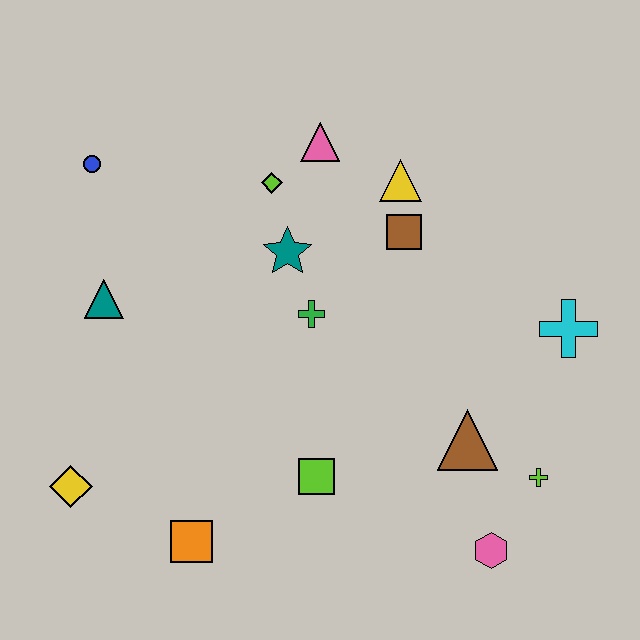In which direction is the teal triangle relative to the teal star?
The teal triangle is to the left of the teal star.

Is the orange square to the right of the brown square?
No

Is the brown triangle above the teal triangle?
No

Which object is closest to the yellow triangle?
The brown square is closest to the yellow triangle.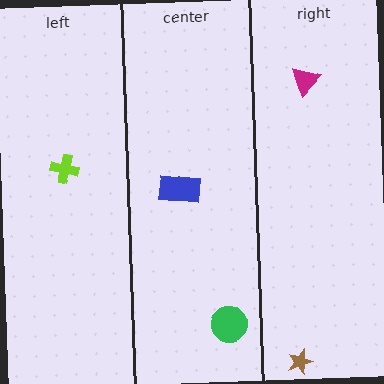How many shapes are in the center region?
2.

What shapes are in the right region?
The magenta triangle, the brown star.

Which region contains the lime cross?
The left region.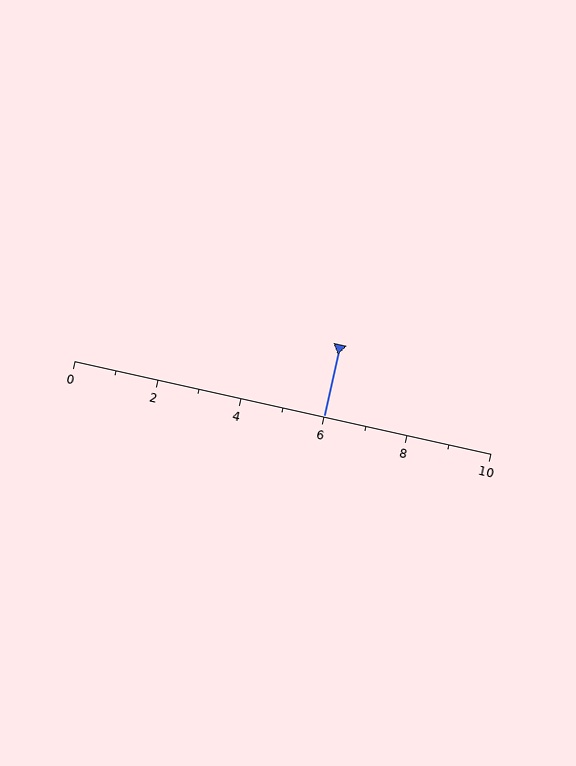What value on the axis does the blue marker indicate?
The marker indicates approximately 6.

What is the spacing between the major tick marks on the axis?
The major ticks are spaced 2 apart.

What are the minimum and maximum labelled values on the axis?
The axis runs from 0 to 10.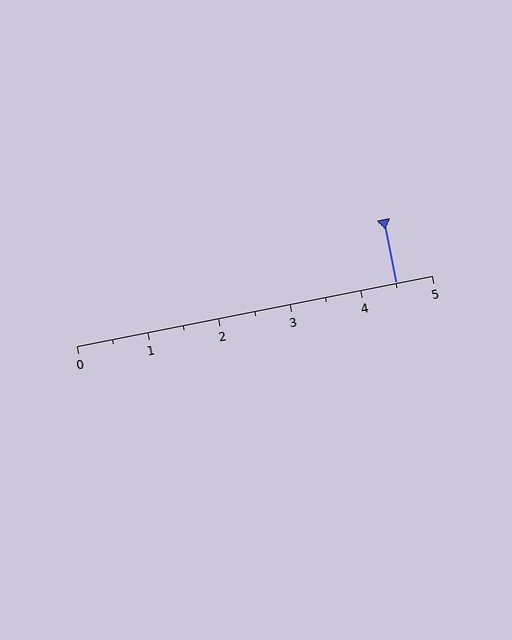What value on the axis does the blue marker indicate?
The marker indicates approximately 4.5.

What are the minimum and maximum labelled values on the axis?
The axis runs from 0 to 5.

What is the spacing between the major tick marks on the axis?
The major ticks are spaced 1 apart.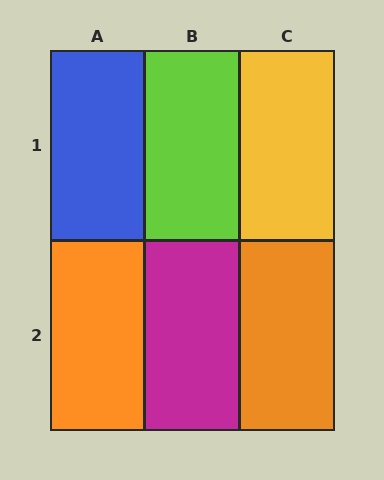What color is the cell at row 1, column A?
Blue.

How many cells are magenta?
1 cell is magenta.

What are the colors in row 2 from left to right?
Orange, magenta, orange.